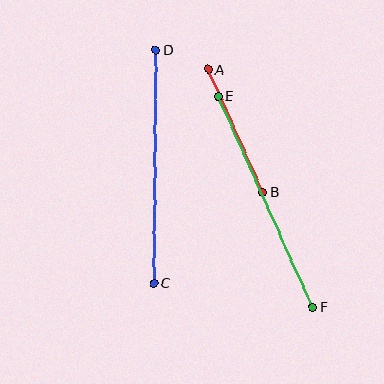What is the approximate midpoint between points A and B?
The midpoint is at approximately (235, 131) pixels.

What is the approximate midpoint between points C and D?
The midpoint is at approximately (155, 166) pixels.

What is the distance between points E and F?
The distance is approximately 231 pixels.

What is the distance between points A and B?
The distance is approximately 134 pixels.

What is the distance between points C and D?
The distance is approximately 233 pixels.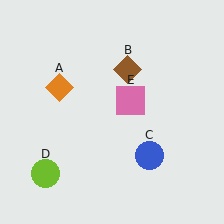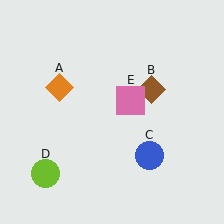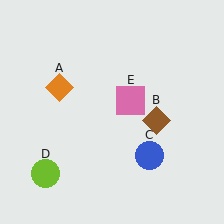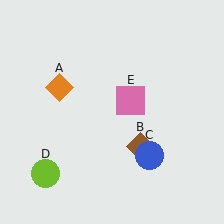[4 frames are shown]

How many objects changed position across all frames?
1 object changed position: brown diamond (object B).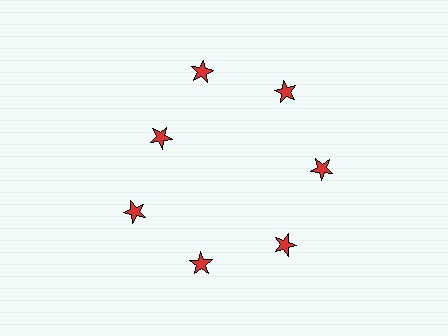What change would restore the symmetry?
The symmetry would be restored by moving it outward, back onto the ring so that all 7 stars sit at equal angles and equal distance from the center.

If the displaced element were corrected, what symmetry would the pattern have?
It would have 7-fold rotational symmetry — the pattern would map onto itself every 51 degrees.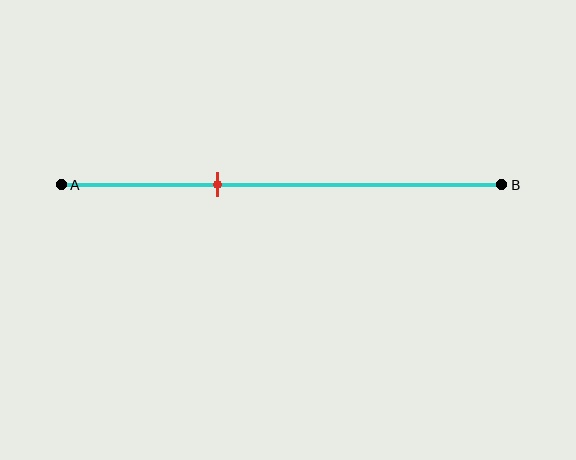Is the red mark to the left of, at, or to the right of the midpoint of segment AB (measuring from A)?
The red mark is to the left of the midpoint of segment AB.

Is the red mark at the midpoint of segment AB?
No, the mark is at about 35% from A, not at the 50% midpoint.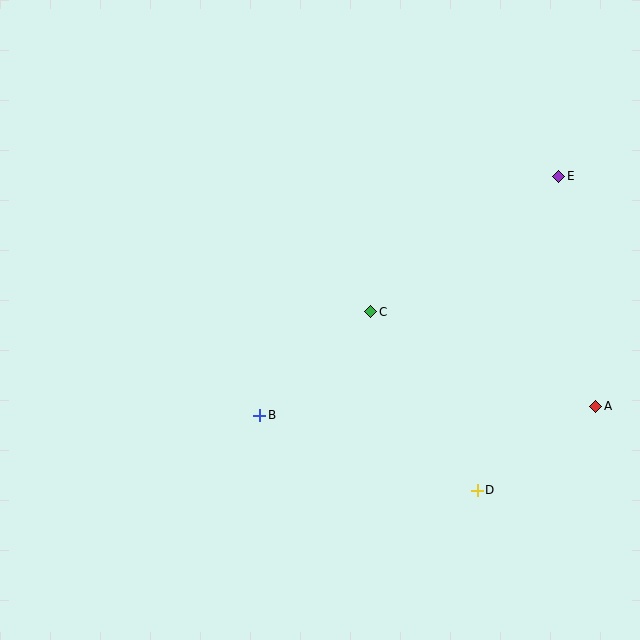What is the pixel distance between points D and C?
The distance between D and C is 208 pixels.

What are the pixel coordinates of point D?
Point D is at (477, 490).